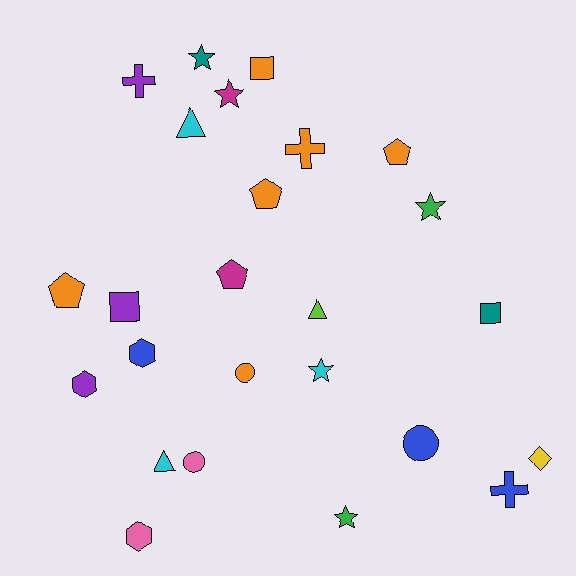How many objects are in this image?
There are 25 objects.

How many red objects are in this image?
There are no red objects.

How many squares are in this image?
There are 3 squares.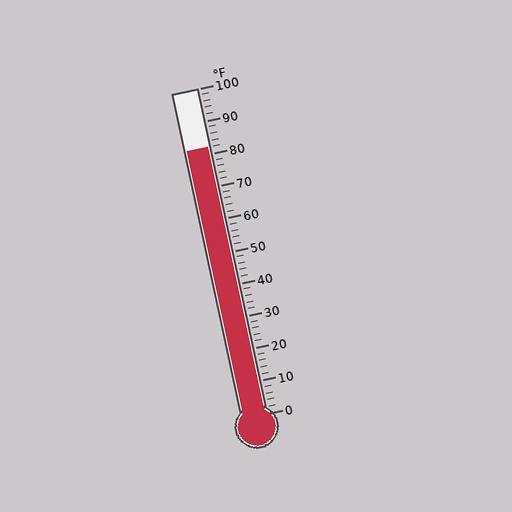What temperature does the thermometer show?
The thermometer shows approximately 82°F.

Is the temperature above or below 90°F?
The temperature is below 90°F.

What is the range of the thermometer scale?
The thermometer scale ranges from 0°F to 100°F.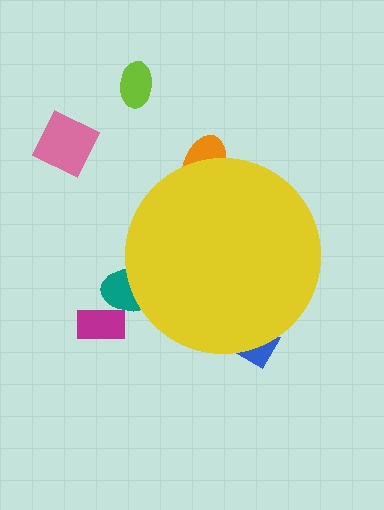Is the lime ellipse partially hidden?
No, the lime ellipse is fully visible.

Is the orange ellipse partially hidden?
Yes, the orange ellipse is partially hidden behind the yellow circle.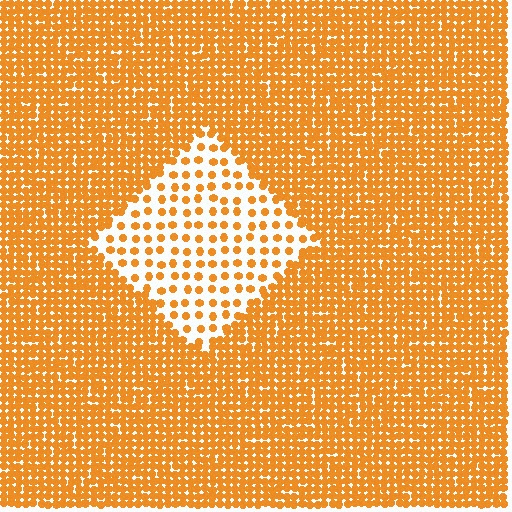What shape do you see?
I see a diamond.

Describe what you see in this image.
The image contains small orange elements arranged at two different densities. A diamond-shaped region is visible where the elements are less densely packed than the surrounding area.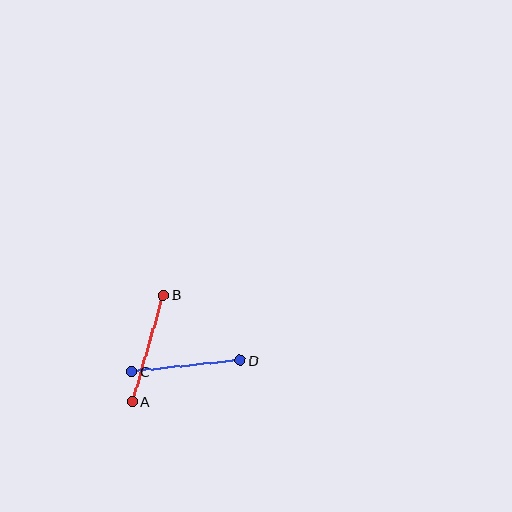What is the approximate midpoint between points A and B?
The midpoint is at approximately (148, 348) pixels.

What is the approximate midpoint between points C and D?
The midpoint is at approximately (186, 366) pixels.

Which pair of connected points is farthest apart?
Points A and B are farthest apart.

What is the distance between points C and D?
The distance is approximately 109 pixels.